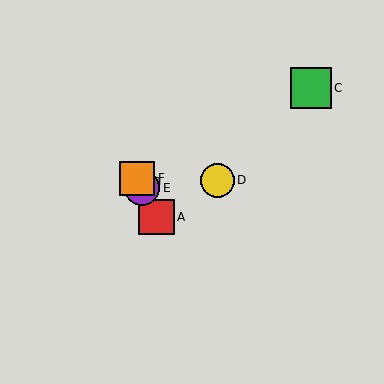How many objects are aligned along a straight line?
4 objects (A, B, E, F) are aligned along a straight line.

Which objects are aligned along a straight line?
Objects A, B, E, F are aligned along a straight line.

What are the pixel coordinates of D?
Object D is at (217, 180).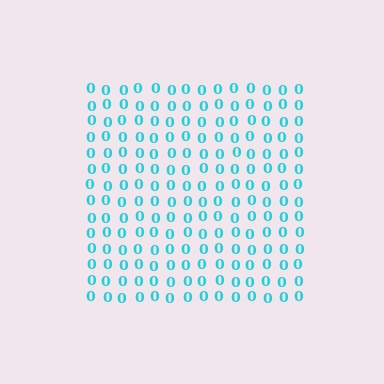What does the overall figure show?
The overall figure shows a square.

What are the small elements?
The small elements are digit 0's.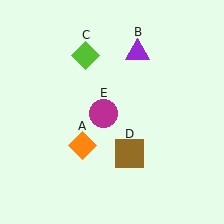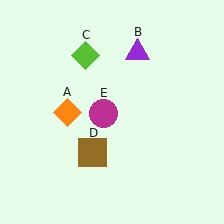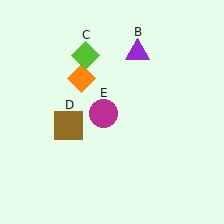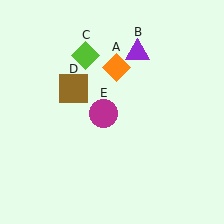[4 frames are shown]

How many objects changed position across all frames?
2 objects changed position: orange diamond (object A), brown square (object D).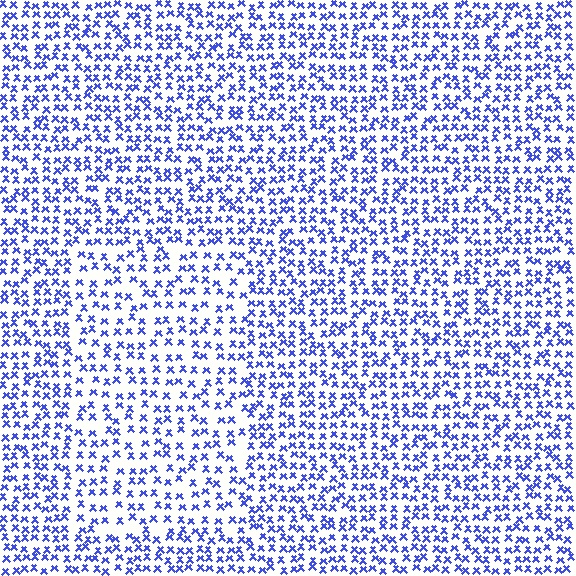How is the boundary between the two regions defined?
The boundary is defined by a change in element density (approximately 1.5x ratio). All elements are the same color, size, and shape.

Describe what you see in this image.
The image contains small blue elements arranged at two different densities. A rectangle-shaped region is visible where the elements are less densely packed than the surrounding area.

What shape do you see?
I see a rectangle.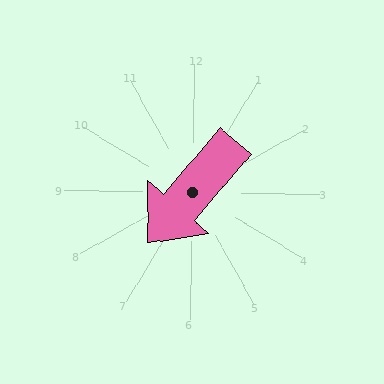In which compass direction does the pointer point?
Southwest.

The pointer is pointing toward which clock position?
Roughly 7 o'clock.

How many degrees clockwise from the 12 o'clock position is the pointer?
Approximately 220 degrees.